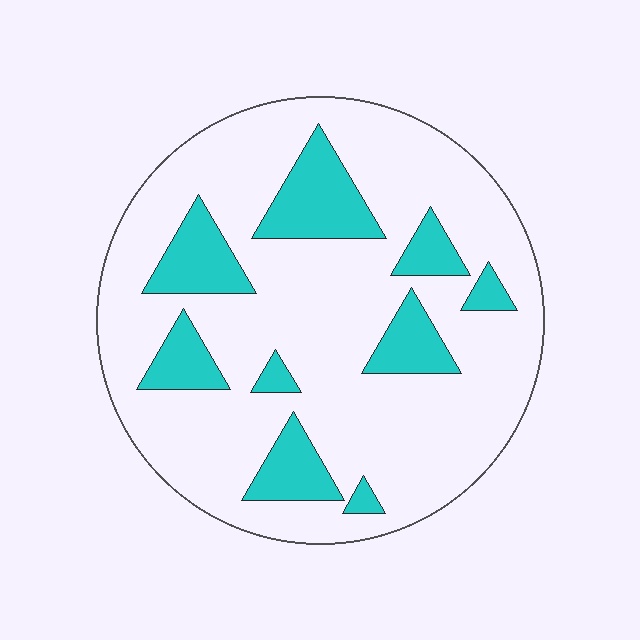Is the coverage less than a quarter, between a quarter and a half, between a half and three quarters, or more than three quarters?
Less than a quarter.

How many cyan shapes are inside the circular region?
9.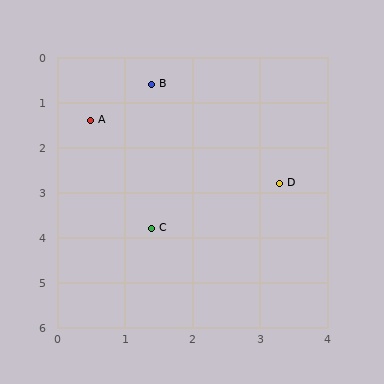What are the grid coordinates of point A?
Point A is at approximately (0.5, 1.4).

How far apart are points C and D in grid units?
Points C and D are about 2.1 grid units apart.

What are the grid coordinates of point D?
Point D is at approximately (3.3, 2.8).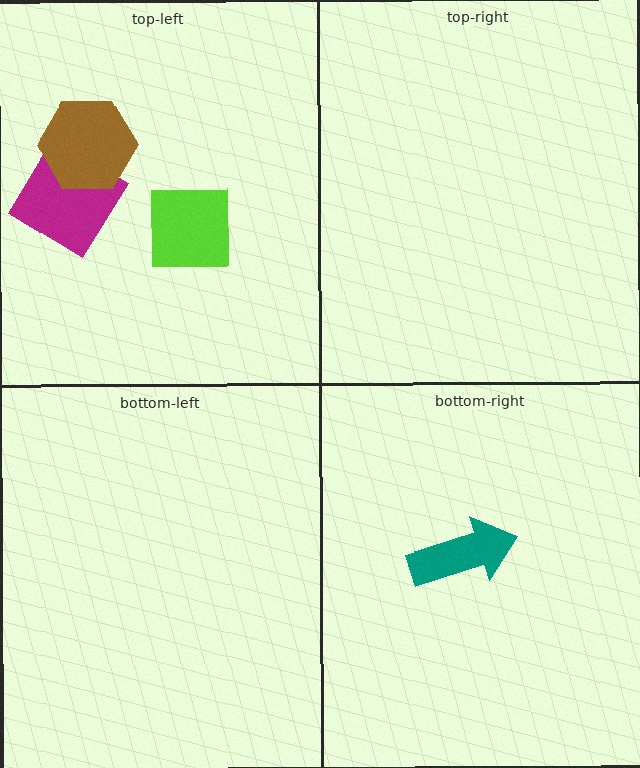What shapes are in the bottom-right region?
The teal arrow.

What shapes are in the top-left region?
The lime square, the magenta diamond, the brown hexagon.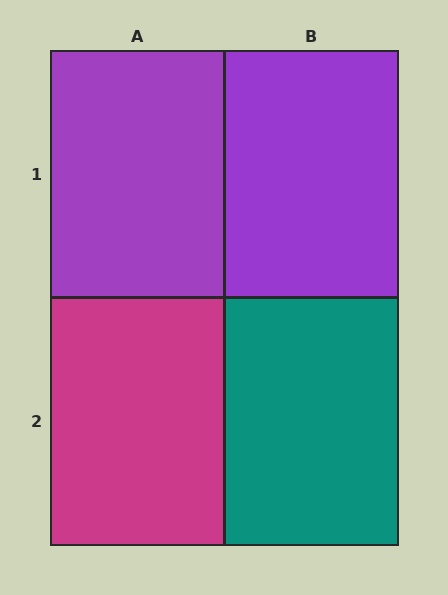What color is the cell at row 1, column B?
Purple.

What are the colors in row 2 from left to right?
Magenta, teal.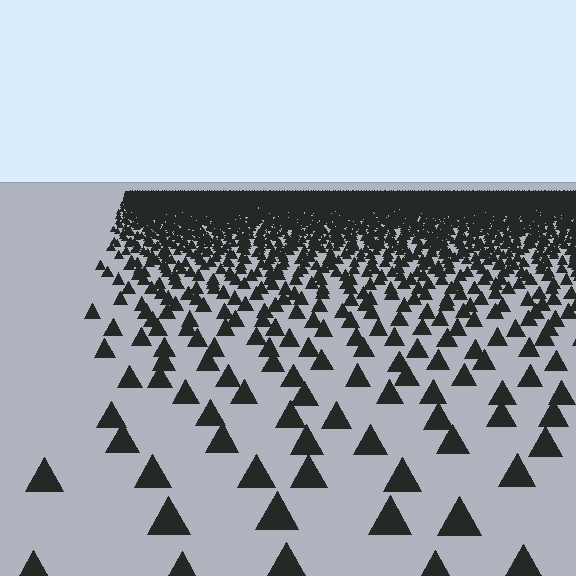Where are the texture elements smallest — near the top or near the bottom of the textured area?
Near the top.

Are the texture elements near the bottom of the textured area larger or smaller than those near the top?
Larger. Near the bottom, elements are closer to the viewer and appear at a bigger on-screen size.